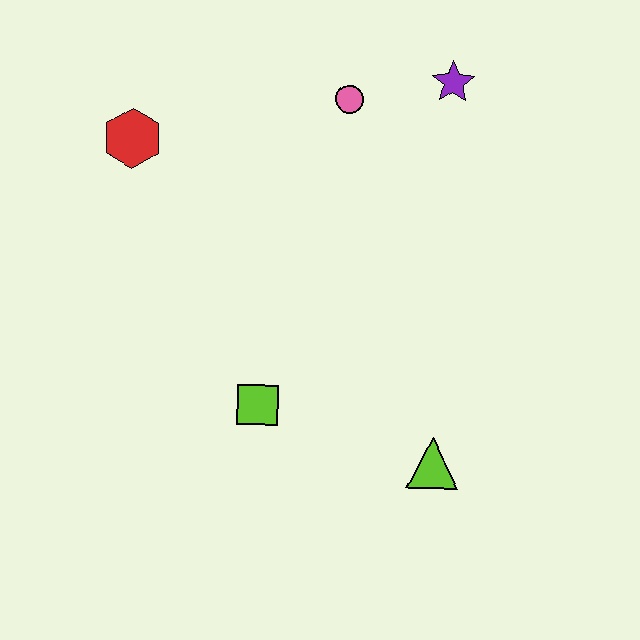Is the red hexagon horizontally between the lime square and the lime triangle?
No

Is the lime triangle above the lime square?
No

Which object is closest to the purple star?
The pink circle is closest to the purple star.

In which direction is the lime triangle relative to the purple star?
The lime triangle is below the purple star.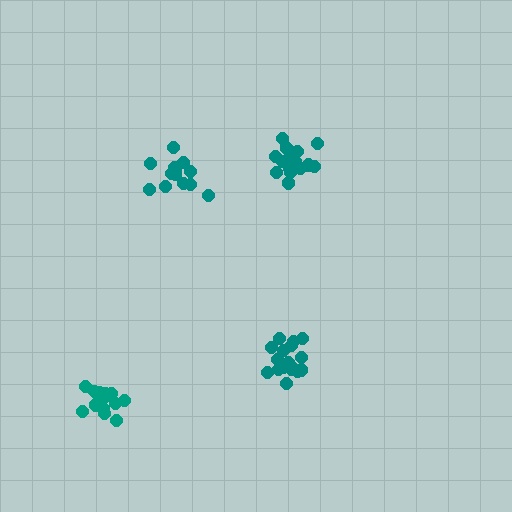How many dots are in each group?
Group 1: 17 dots, Group 2: 14 dots, Group 3: 13 dots, Group 4: 19 dots (63 total).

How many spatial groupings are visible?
There are 4 spatial groupings.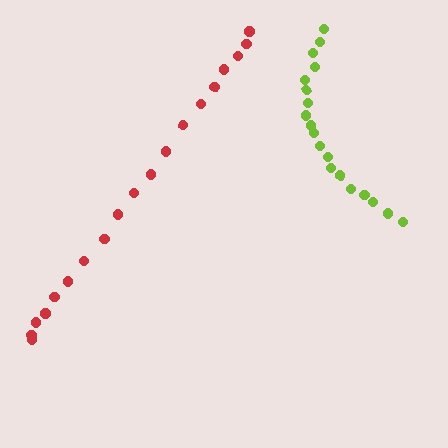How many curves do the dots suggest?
There are 2 distinct paths.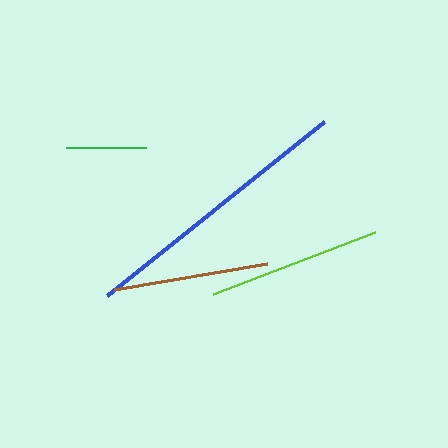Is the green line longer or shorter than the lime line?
The lime line is longer than the green line.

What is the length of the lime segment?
The lime segment is approximately 173 pixels long.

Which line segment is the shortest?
The green line is the shortest at approximately 80 pixels.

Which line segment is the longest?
The blue line is the longest at approximately 278 pixels.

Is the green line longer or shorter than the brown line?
The brown line is longer than the green line.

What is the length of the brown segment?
The brown segment is approximately 156 pixels long.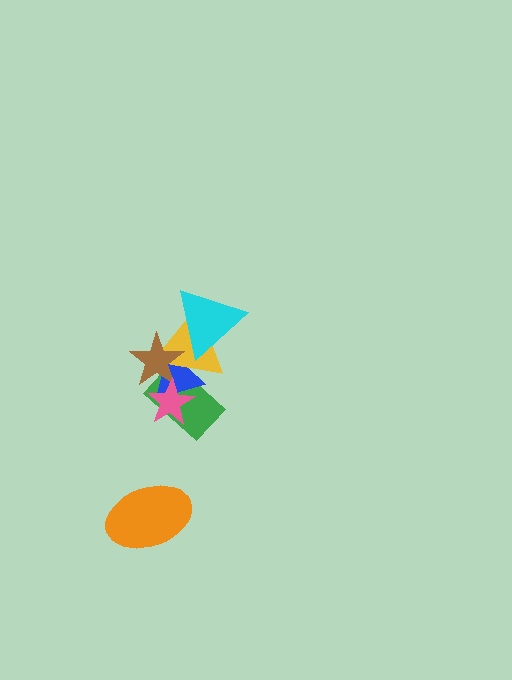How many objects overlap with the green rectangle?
4 objects overlap with the green rectangle.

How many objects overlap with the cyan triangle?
1 object overlaps with the cyan triangle.